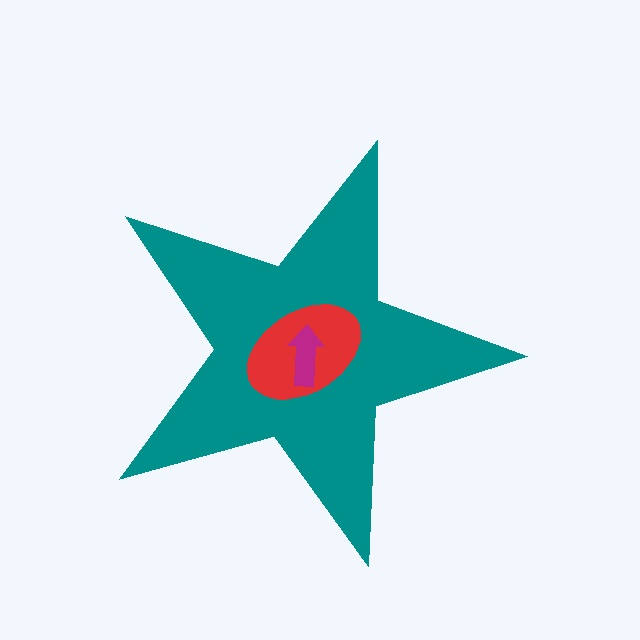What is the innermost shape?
The magenta arrow.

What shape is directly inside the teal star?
The red ellipse.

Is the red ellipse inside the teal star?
Yes.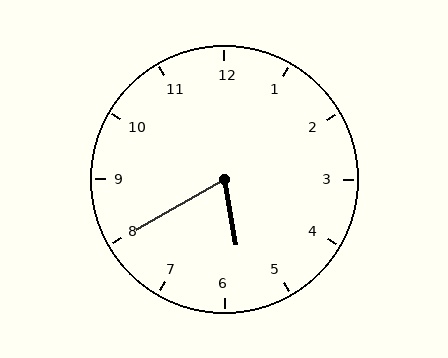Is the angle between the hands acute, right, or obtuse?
It is acute.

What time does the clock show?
5:40.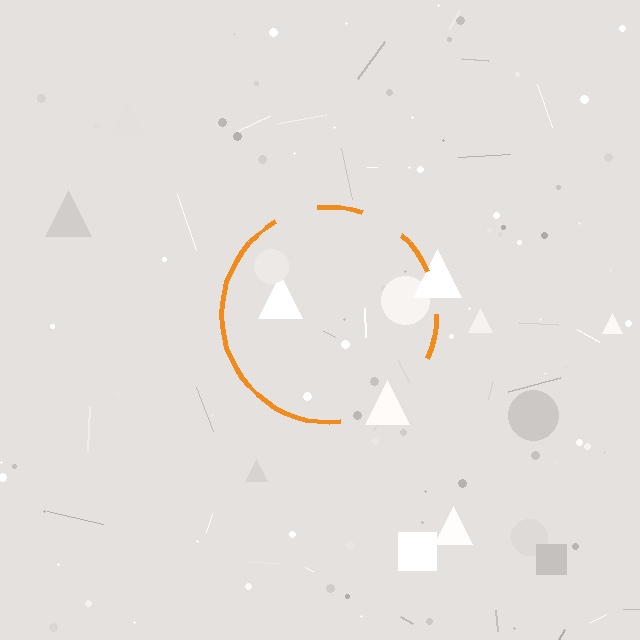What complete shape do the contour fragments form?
The contour fragments form a circle.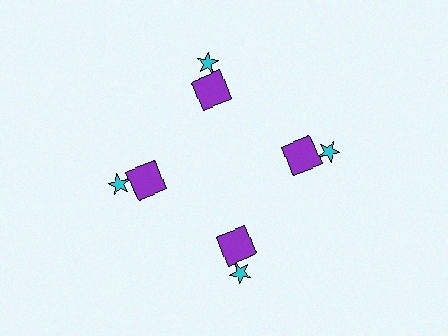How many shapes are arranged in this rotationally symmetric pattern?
There are 8 shapes, arranged in 4 groups of 2.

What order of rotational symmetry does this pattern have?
This pattern has 4-fold rotational symmetry.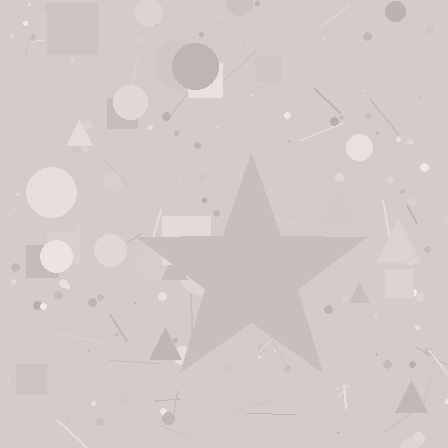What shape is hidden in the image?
A star is hidden in the image.